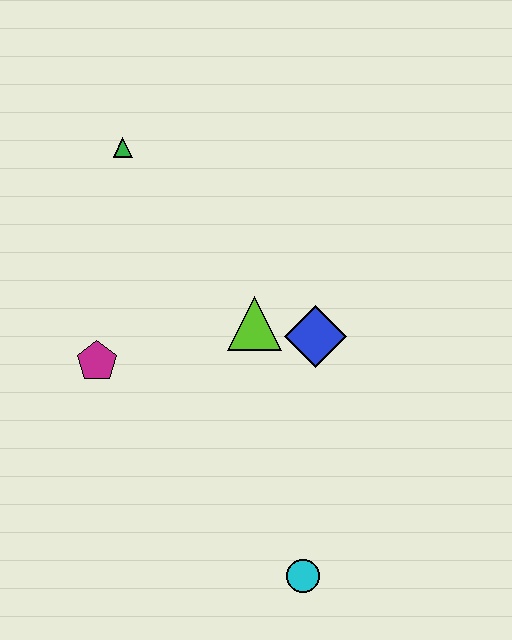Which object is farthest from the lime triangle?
The cyan circle is farthest from the lime triangle.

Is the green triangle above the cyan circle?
Yes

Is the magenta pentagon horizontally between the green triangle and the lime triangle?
No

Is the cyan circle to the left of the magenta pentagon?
No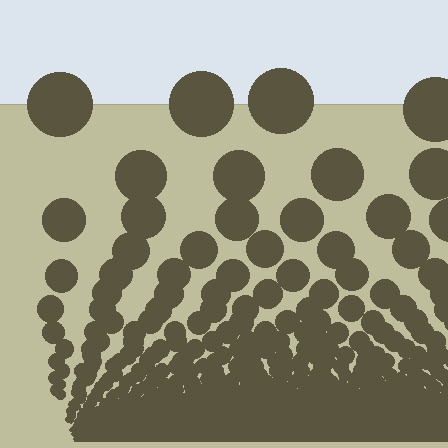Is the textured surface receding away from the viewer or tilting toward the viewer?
The surface appears to tilt toward the viewer. Texture elements get larger and sparser toward the top.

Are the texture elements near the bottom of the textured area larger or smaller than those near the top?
Smaller. The gradient is inverted — elements near the bottom are smaller and denser.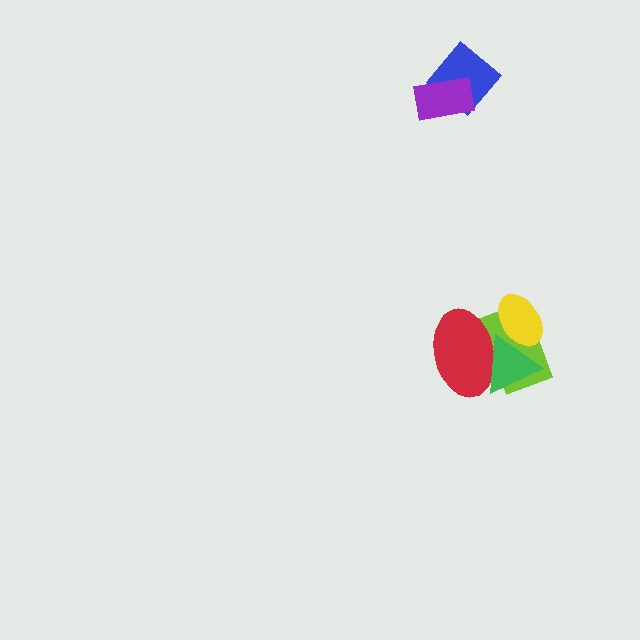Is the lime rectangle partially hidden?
Yes, it is partially covered by another shape.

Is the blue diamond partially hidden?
Yes, it is partially covered by another shape.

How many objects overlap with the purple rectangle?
1 object overlaps with the purple rectangle.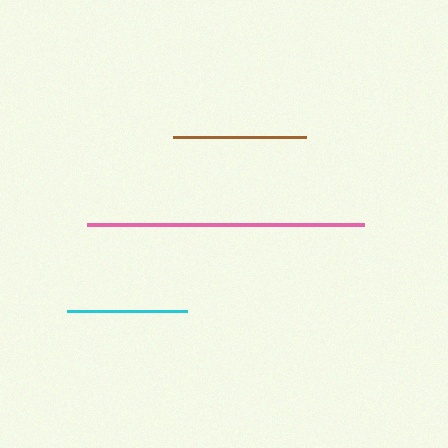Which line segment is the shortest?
The cyan line is the shortest at approximately 120 pixels.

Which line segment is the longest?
The pink line is the longest at approximately 277 pixels.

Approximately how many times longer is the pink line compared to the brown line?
The pink line is approximately 2.1 times the length of the brown line.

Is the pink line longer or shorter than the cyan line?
The pink line is longer than the cyan line.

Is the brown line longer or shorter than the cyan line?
The brown line is longer than the cyan line.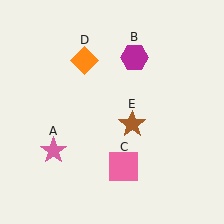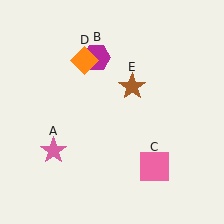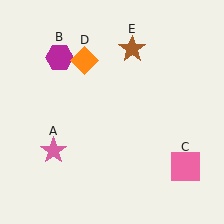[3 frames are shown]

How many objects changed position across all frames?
3 objects changed position: magenta hexagon (object B), pink square (object C), brown star (object E).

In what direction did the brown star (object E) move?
The brown star (object E) moved up.